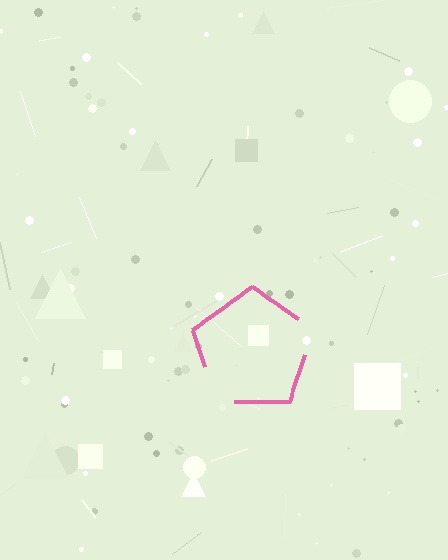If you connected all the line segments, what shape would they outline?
They would outline a pentagon.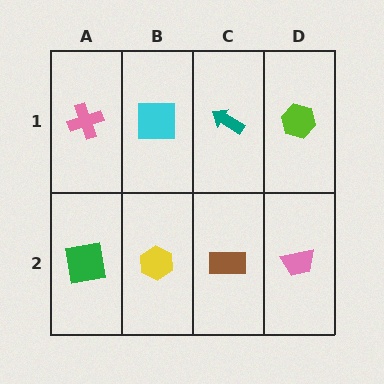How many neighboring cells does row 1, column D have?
2.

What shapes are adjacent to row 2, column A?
A pink cross (row 1, column A), a yellow hexagon (row 2, column B).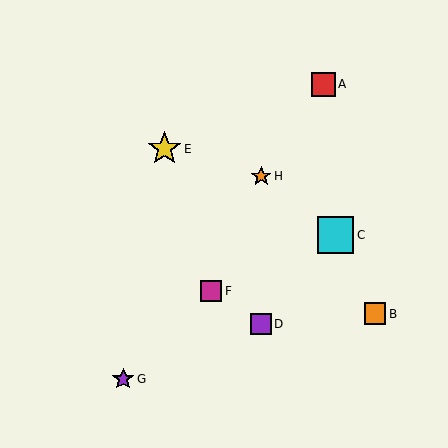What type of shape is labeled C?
Shape C is a cyan square.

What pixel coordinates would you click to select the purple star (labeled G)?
Click at (123, 379) to select the purple star G.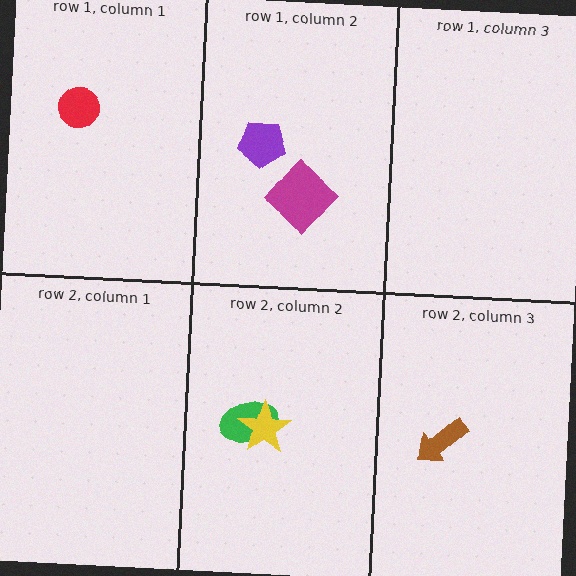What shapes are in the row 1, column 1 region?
The red circle.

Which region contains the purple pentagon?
The row 1, column 2 region.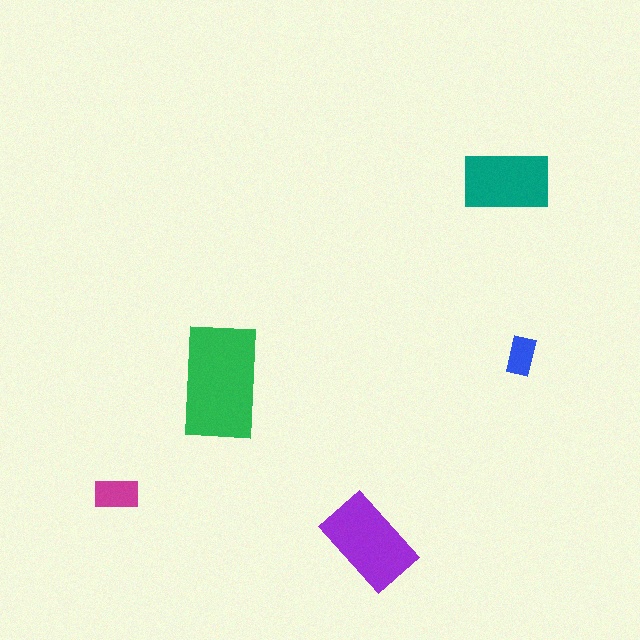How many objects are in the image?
There are 5 objects in the image.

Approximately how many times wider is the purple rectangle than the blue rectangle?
About 2.5 times wider.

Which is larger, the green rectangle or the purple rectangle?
The green one.